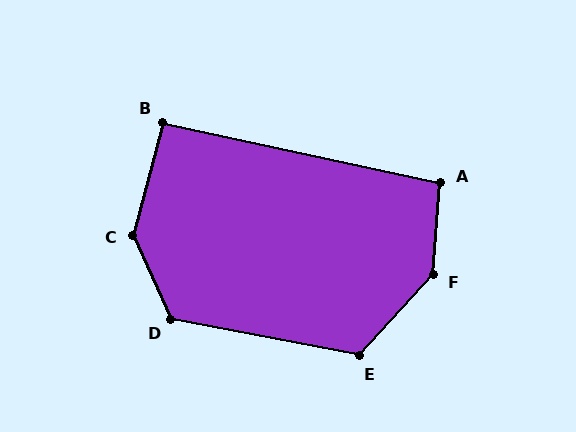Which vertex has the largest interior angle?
F, at approximately 142 degrees.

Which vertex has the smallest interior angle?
B, at approximately 93 degrees.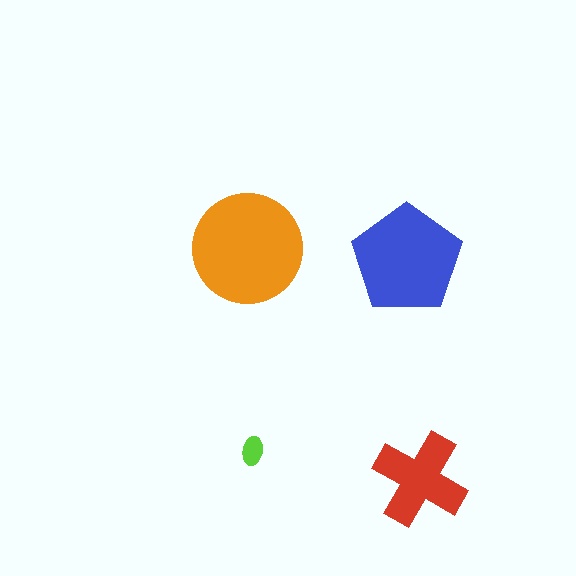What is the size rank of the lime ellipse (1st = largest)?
4th.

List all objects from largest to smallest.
The orange circle, the blue pentagon, the red cross, the lime ellipse.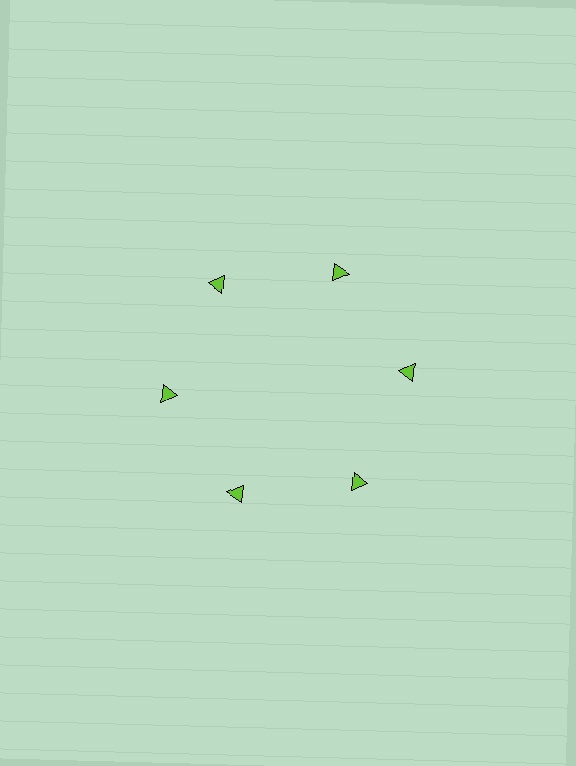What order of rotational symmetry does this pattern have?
This pattern has 6-fold rotational symmetry.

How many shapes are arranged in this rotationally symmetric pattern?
There are 6 shapes, arranged in 6 groups of 1.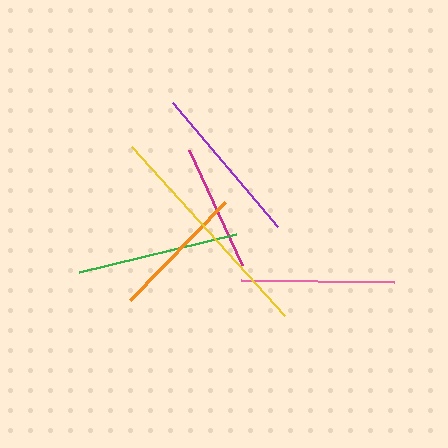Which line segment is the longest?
The yellow line is the longest at approximately 227 pixels.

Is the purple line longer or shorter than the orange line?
The purple line is longer than the orange line.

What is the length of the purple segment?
The purple segment is approximately 163 pixels long.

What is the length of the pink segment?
The pink segment is approximately 153 pixels long.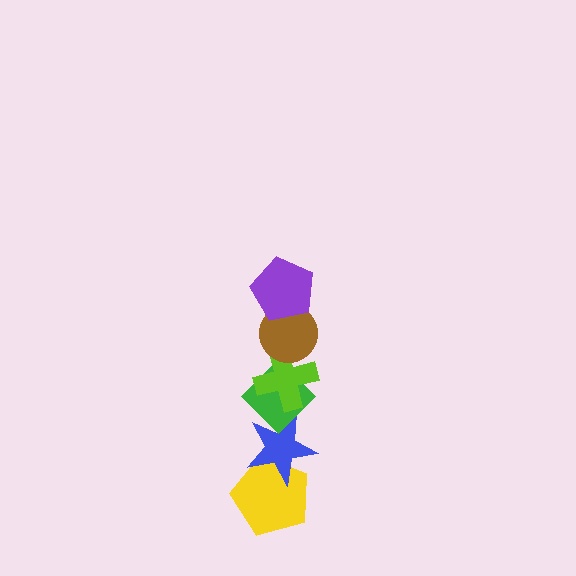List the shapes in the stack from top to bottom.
From top to bottom: the purple pentagon, the brown circle, the lime cross, the green diamond, the blue star, the yellow pentagon.